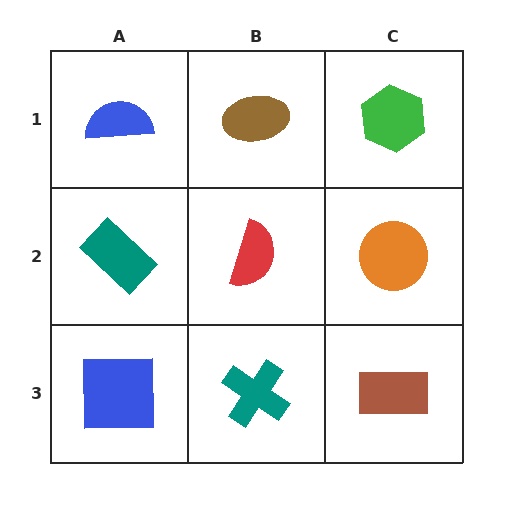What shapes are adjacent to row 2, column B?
A brown ellipse (row 1, column B), a teal cross (row 3, column B), a teal rectangle (row 2, column A), an orange circle (row 2, column C).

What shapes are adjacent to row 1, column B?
A red semicircle (row 2, column B), a blue semicircle (row 1, column A), a green hexagon (row 1, column C).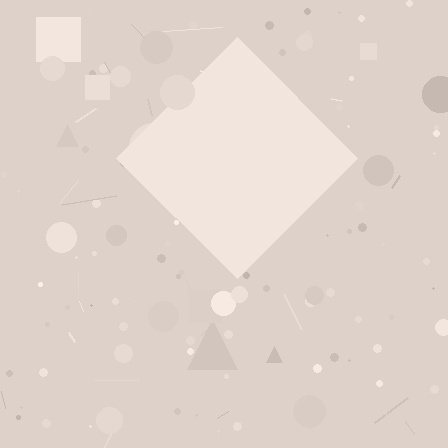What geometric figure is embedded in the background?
A diamond is embedded in the background.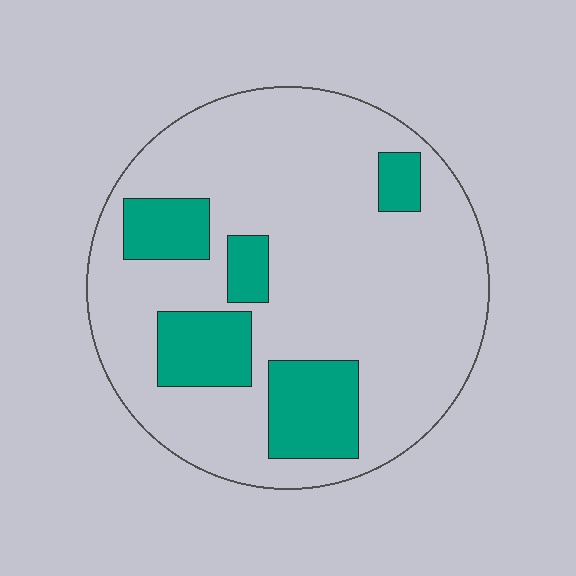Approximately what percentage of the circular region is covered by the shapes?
Approximately 20%.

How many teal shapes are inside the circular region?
5.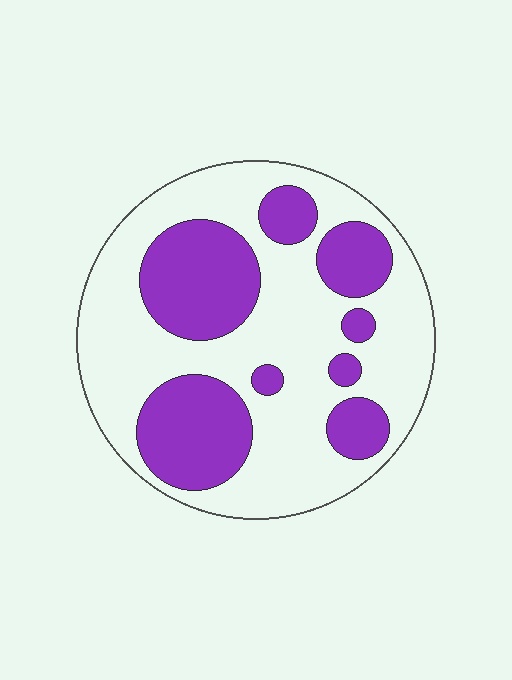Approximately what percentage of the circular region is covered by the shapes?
Approximately 35%.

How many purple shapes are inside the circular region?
8.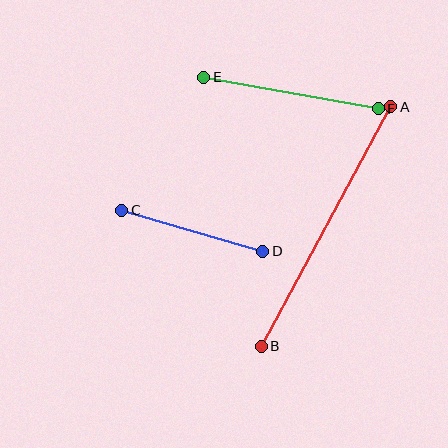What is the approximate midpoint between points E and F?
The midpoint is at approximately (291, 93) pixels.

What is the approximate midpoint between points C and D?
The midpoint is at approximately (192, 231) pixels.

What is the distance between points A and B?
The distance is approximately 272 pixels.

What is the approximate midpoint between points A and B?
The midpoint is at approximately (326, 227) pixels.